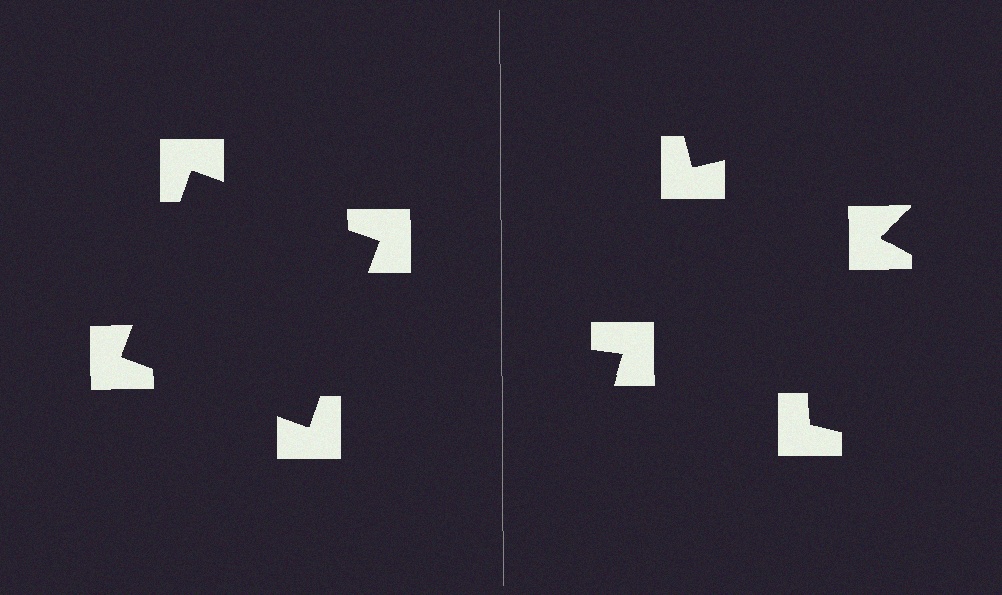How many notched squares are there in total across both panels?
8 — 4 on each side.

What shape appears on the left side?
An illusory square.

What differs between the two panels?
The notched squares are positioned identically on both sides; only the wedge orientations differ. On the left they align to a square; on the right they are misaligned.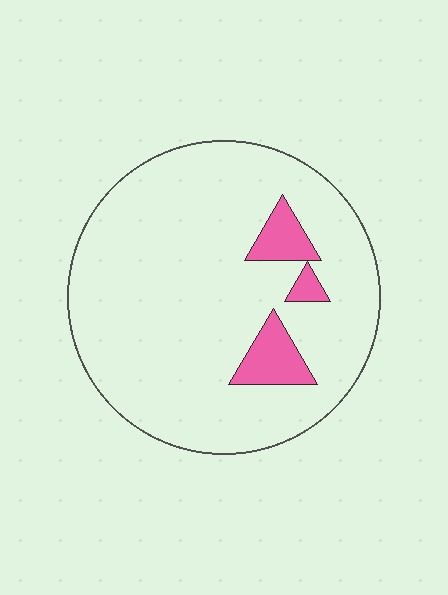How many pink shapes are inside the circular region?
3.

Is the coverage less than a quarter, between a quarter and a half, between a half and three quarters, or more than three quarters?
Less than a quarter.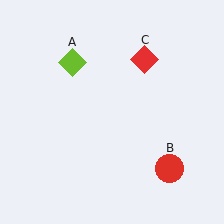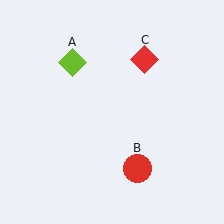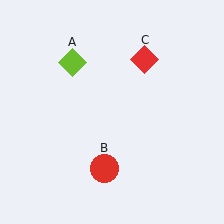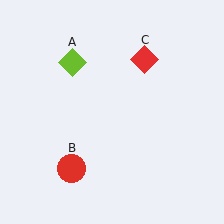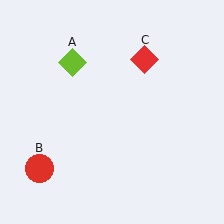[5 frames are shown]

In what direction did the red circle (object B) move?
The red circle (object B) moved left.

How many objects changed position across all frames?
1 object changed position: red circle (object B).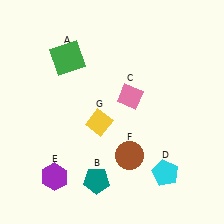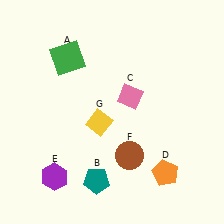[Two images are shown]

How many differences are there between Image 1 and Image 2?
There is 1 difference between the two images.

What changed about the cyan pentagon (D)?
In Image 1, D is cyan. In Image 2, it changed to orange.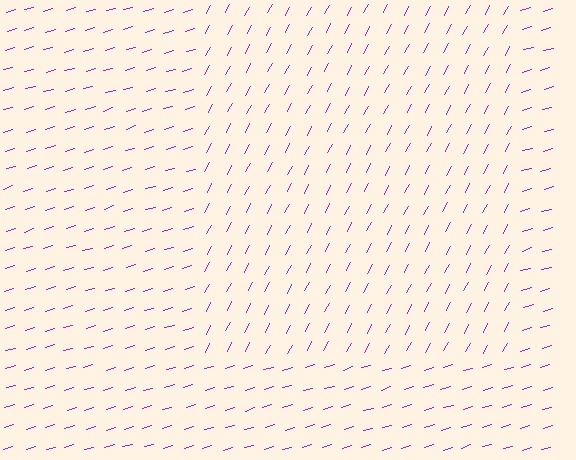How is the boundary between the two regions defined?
The boundary is defined purely by a change in line orientation (approximately 45 degrees difference). All lines are the same color and thickness.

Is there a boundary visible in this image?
Yes, there is a texture boundary formed by a change in line orientation.